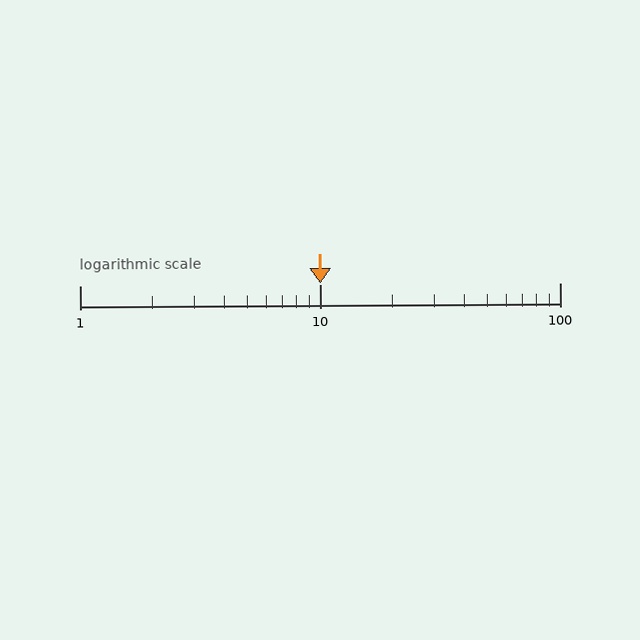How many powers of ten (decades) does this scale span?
The scale spans 2 decades, from 1 to 100.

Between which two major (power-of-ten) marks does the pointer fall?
The pointer is between 10 and 100.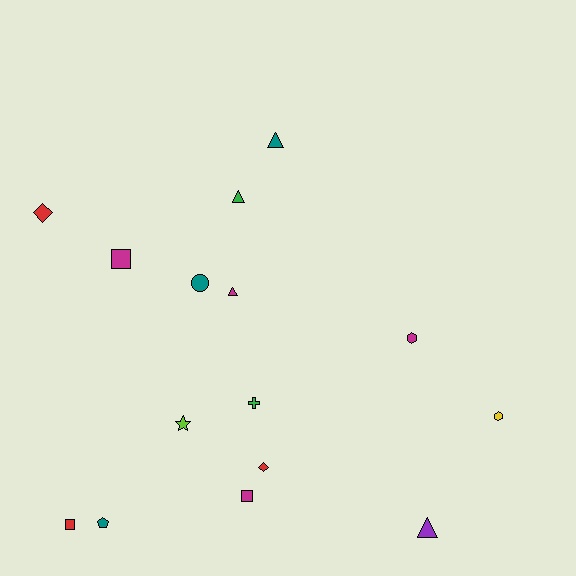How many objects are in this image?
There are 15 objects.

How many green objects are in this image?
There are 2 green objects.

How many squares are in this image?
There are 3 squares.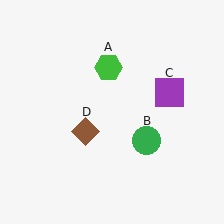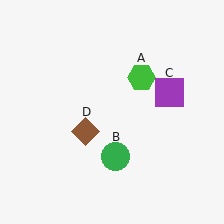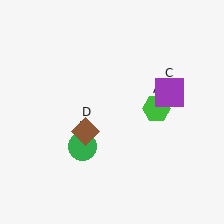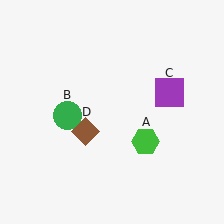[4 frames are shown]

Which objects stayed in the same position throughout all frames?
Purple square (object C) and brown diamond (object D) remained stationary.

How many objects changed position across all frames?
2 objects changed position: green hexagon (object A), green circle (object B).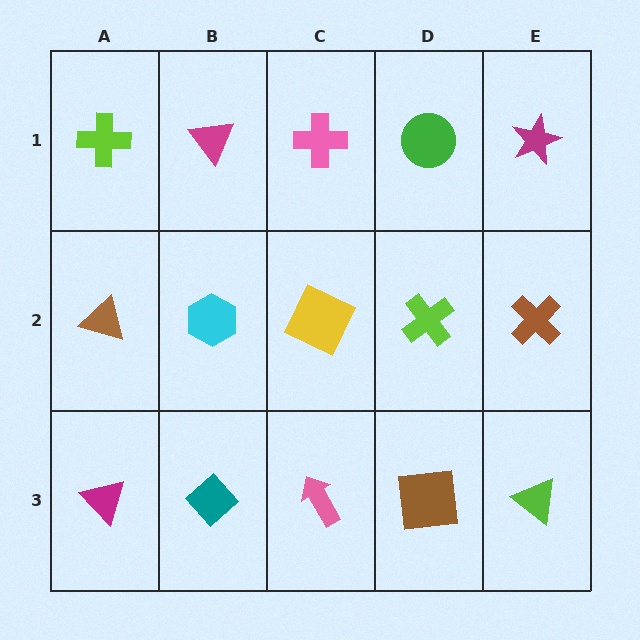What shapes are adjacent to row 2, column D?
A green circle (row 1, column D), a brown square (row 3, column D), a yellow square (row 2, column C), a brown cross (row 2, column E).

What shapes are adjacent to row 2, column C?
A pink cross (row 1, column C), a pink arrow (row 3, column C), a cyan hexagon (row 2, column B), a lime cross (row 2, column D).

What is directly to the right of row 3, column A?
A teal diamond.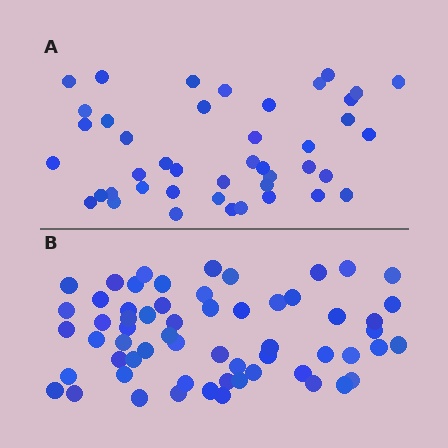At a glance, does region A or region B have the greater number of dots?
Region B (the bottom region) has more dots.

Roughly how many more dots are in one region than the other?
Region B has approximately 15 more dots than region A.